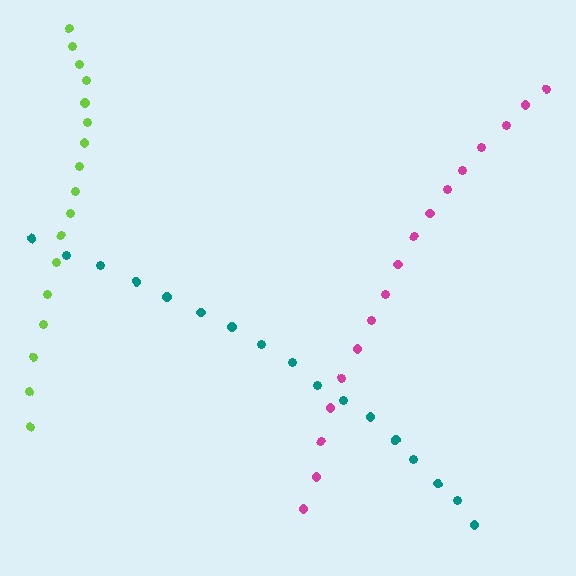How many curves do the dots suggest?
There are 3 distinct paths.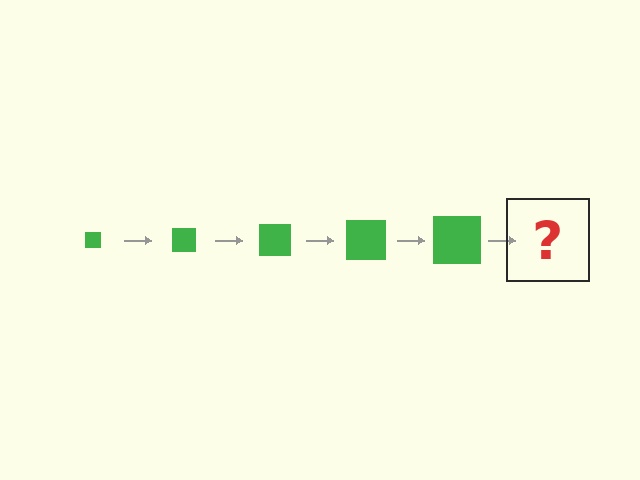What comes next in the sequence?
The next element should be a green square, larger than the previous one.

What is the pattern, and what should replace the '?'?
The pattern is that the square gets progressively larger each step. The '?' should be a green square, larger than the previous one.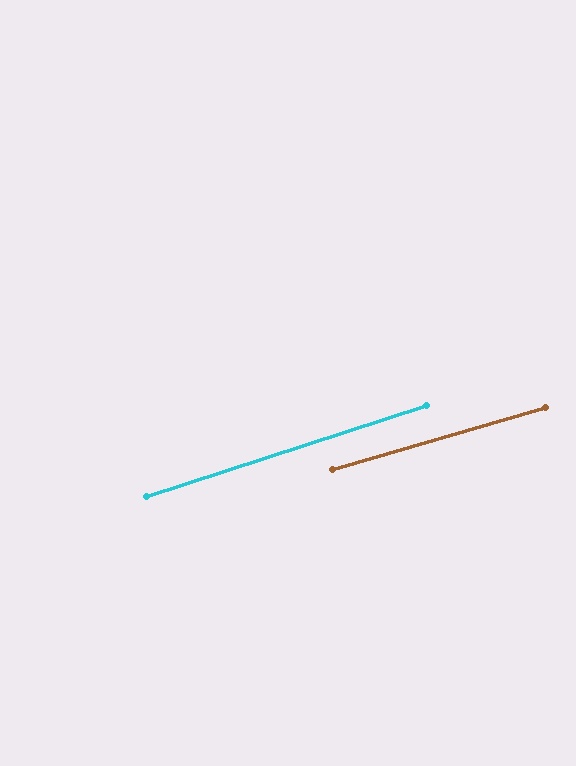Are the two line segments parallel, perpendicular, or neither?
Parallel — their directions differ by only 1.8°.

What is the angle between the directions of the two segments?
Approximately 2 degrees.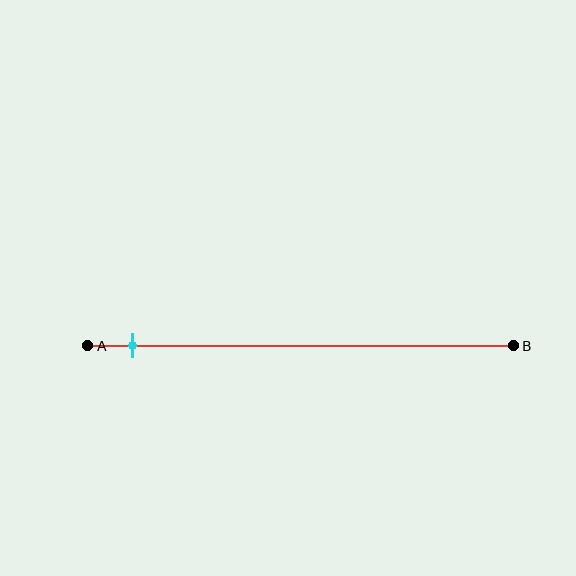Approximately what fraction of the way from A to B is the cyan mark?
The cyan mark is approximately 10% of the way from A to B.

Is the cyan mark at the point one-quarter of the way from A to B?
No, the mark is at about 10% from A, not at the 25% one-quarter point.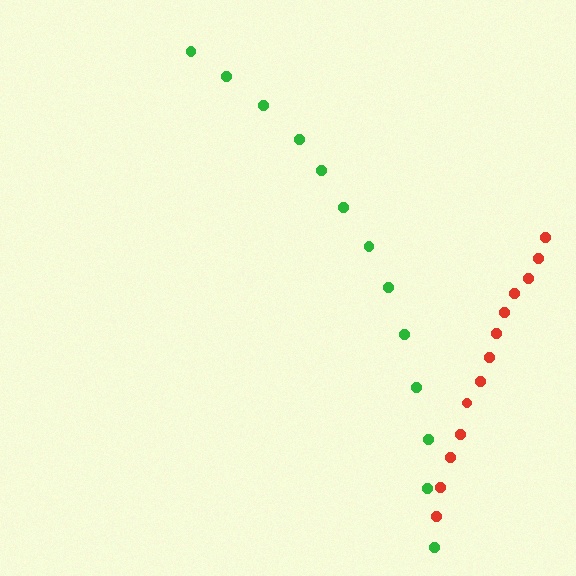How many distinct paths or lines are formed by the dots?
There are 2 distinct paths.